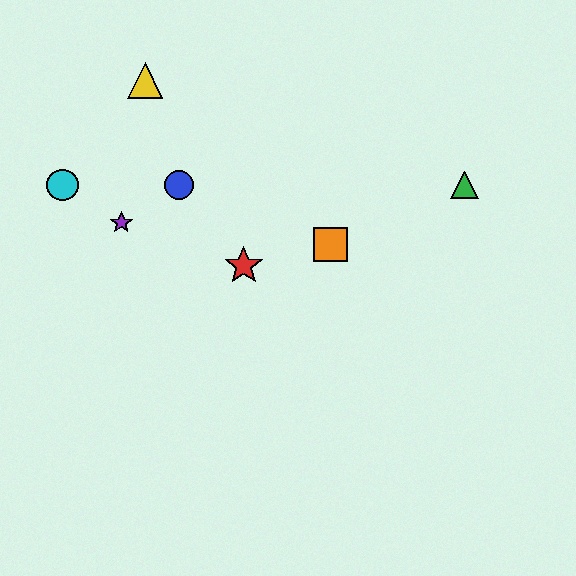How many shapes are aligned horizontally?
3 shapes (the blue circle, the green triangle, the cyan circle) are aligned horizontally.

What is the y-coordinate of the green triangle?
The green triangle is at y≈185.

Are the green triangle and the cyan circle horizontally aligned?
Yes, both are at y≈185.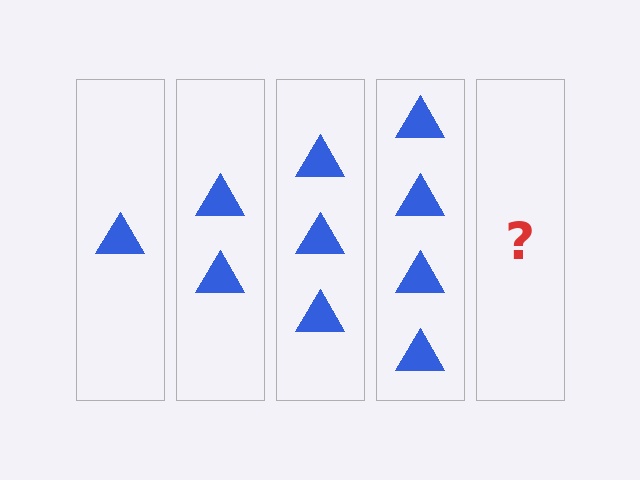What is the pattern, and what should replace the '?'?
The pattern is that each step adds one more triangle. The '?' should be 5 triangles.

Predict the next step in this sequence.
The next step is 5 triangles.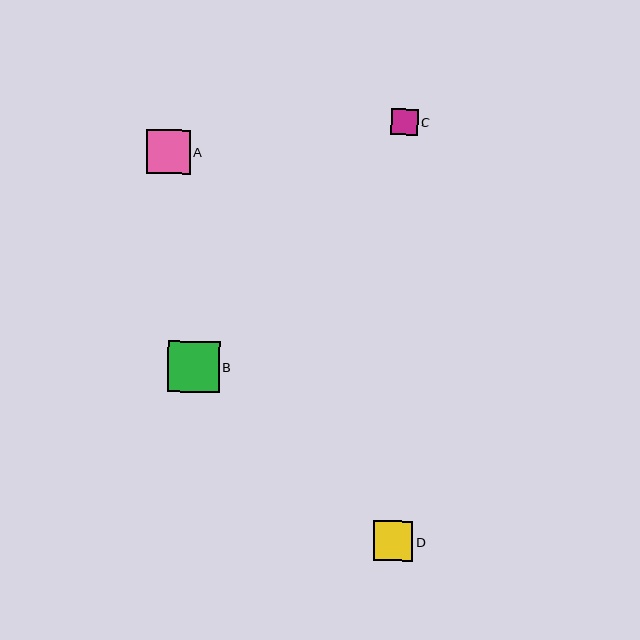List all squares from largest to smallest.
From largest to smallest: B, A, D, C.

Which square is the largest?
Square B is the largest with a size of approximately 51 pixels.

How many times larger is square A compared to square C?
Square A is approximately 1.7 times the size of square C.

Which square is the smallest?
Square C is the smallest with a size of approximately 26 pixels.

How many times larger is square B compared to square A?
Square B is approximately 1.2 times the size of square A.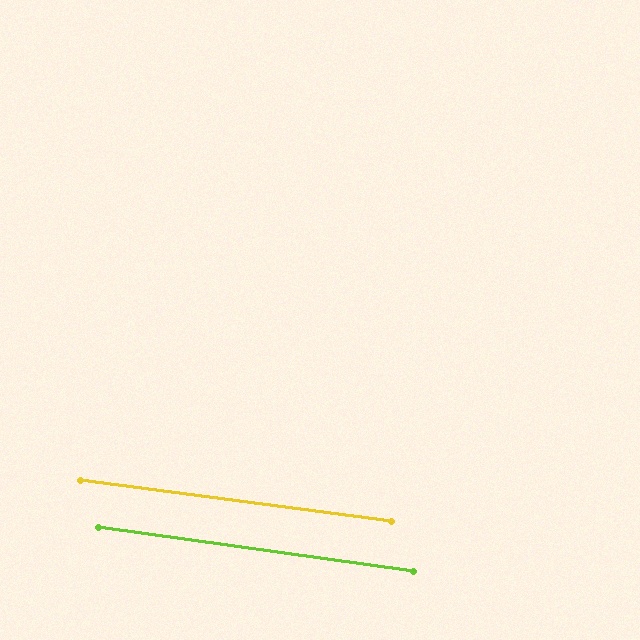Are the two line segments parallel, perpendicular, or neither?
Parallel — their directions differ by only 0.4°.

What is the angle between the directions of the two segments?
Approximately 0 degrees.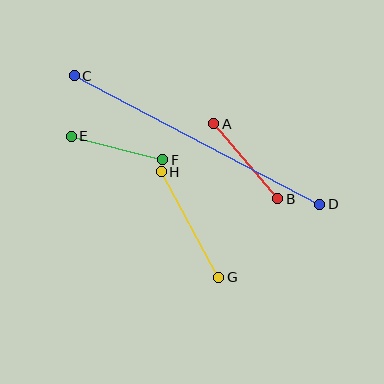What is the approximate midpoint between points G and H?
The midpoint is at approximately (190, 225) pixels.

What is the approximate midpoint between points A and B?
The midpoint is at approximately (246, 161) pixels.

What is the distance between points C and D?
The distance is approximately 277 pixels.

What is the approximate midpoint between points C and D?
The midpoint is at approximately (197, 140) pixels.